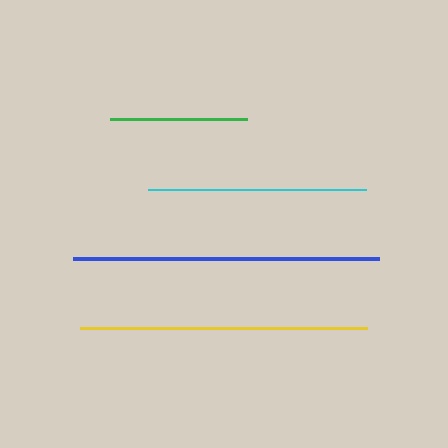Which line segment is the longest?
The blue line is the longest at approximately 306 pixels.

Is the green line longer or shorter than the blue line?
The blue line is longer than the green line.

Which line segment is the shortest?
The green line is the shortest at approximately 138 pixels.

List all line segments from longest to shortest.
From longest to shortest: blue, yellow, cyan, green.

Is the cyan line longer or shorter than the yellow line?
The yellow line is longer than the cyan line.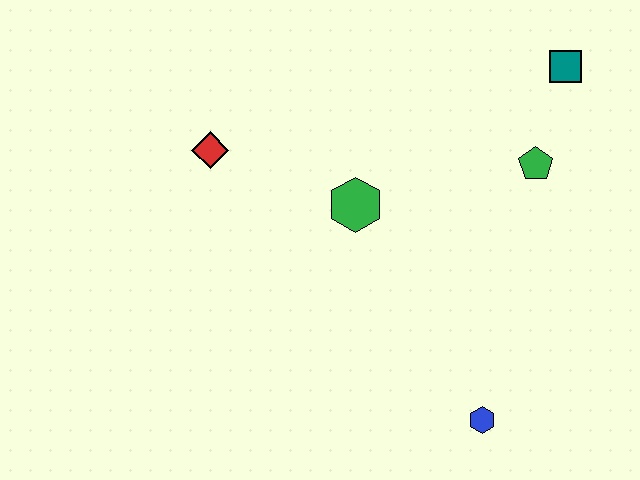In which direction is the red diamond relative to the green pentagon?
The red diamond is to the left of the green pentagon.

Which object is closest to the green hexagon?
The red diamond is closest to the green hexagon.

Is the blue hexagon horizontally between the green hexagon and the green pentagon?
Yes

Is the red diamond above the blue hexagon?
Yes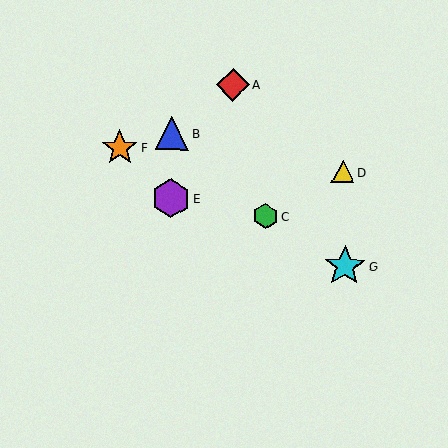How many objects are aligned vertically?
2 objects (B, E) are aligned vertically.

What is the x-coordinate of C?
Object C is at x≈265.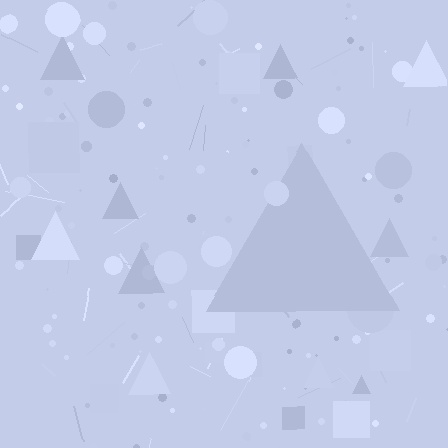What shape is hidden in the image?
A triangle is hidden in the image.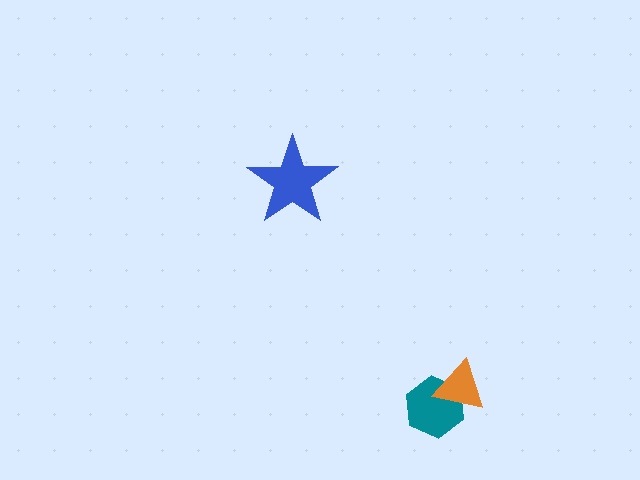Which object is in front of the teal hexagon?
The orange triangle is in front of the teal hexagon.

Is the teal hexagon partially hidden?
Yes, it is partially covered by another shape.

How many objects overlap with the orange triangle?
1 object overlaps with the orange triangle.